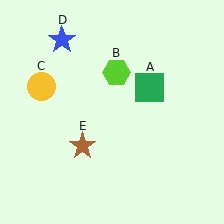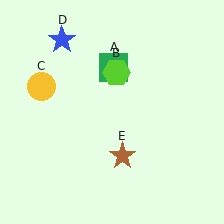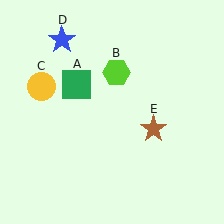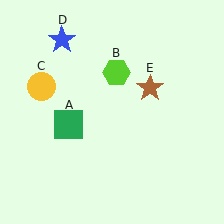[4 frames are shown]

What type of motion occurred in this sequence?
The green square (object A), brown star (object E) rotated counterclockwise around the center of the scene.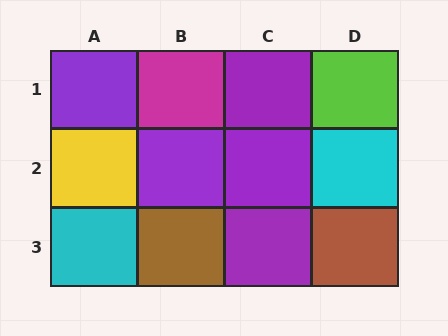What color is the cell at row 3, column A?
Cyan.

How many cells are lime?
1 cell is lime.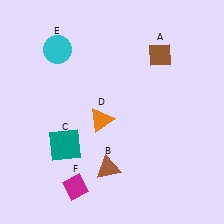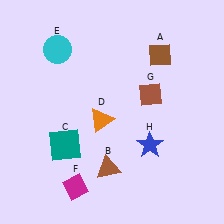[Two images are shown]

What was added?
A brown diamond (G), a blue star (H) were added in Image 2.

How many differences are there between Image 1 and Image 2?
There are 2 differences between the two images.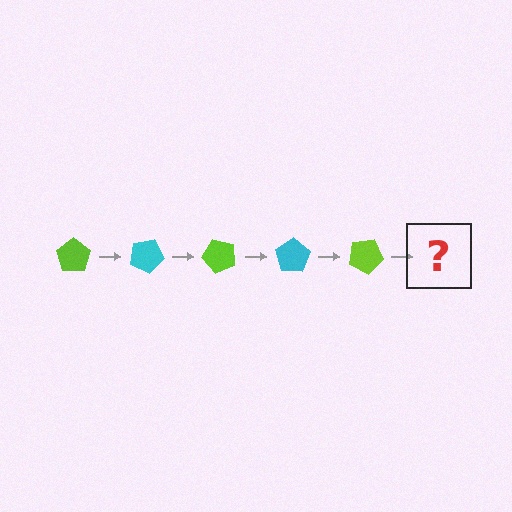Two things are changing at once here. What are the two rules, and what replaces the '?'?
The two rules are that it rotates 25 degrees each step and the color cycles through lime and cyan. The '?' should be a cyan pentagon, rotated 125 degrees from the start.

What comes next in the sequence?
The next element should be a cyan pentagon, rotated 125 degrees from the start.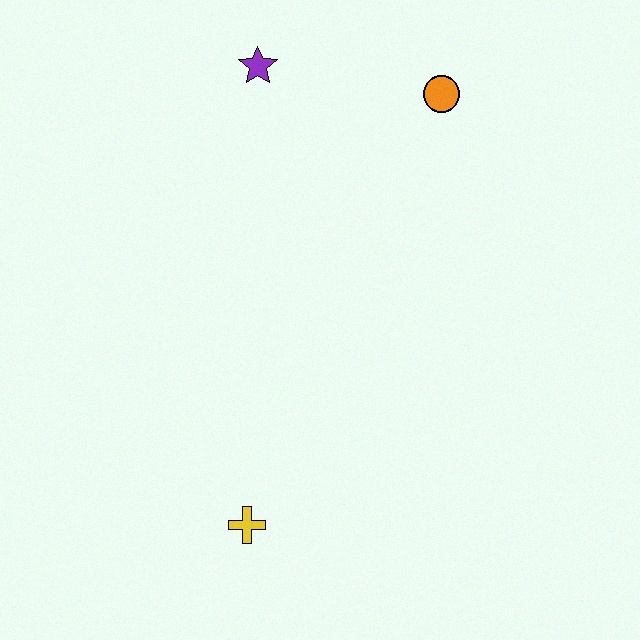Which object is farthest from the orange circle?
The yellow cross is farthest from the orange circle.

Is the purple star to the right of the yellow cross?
Yes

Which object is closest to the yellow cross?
The purple star is closest to the yellow cross.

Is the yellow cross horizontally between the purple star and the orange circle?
No